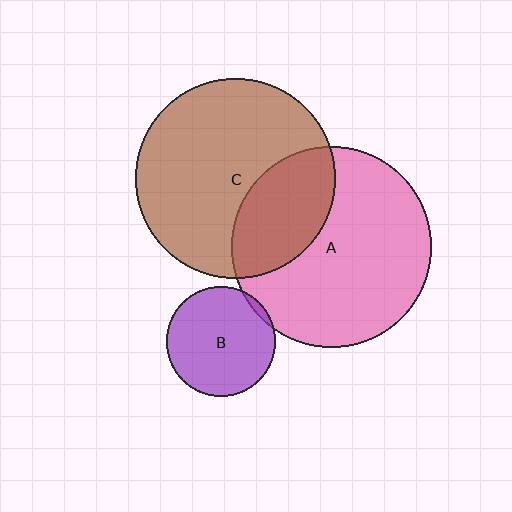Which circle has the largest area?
Circle A (pink).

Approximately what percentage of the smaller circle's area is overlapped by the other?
Approximately 30%.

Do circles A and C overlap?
Yes.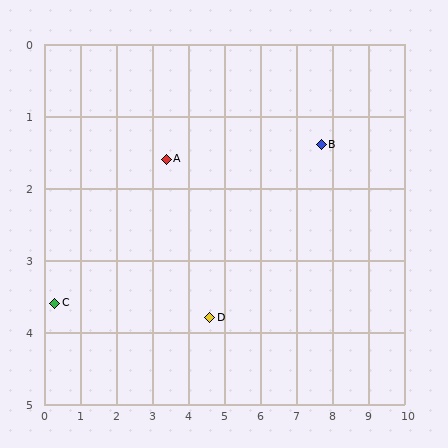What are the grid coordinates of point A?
Point A is at approximately (3.4, 1.6).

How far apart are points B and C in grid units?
Points B and C are about 7.7 grid units apart.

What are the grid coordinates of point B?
Point B is at approximately (7.7, 1.4).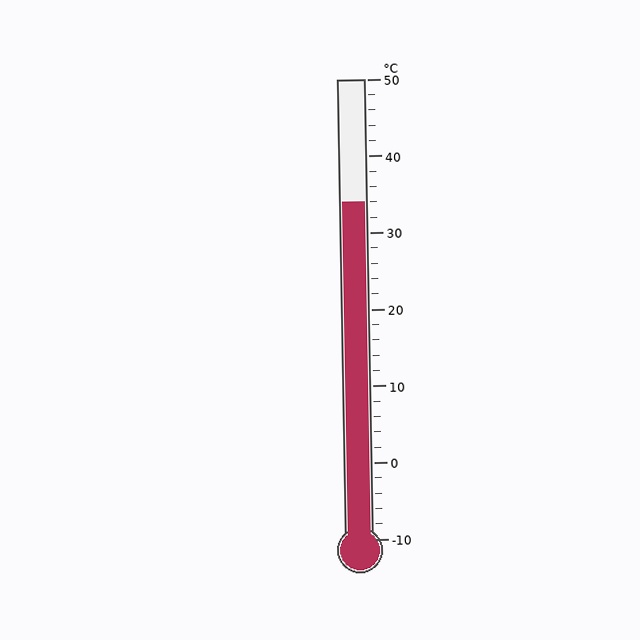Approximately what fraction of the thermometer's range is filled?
The thermometer is filled to approximately 75% of its range.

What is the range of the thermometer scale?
The thermometer scale ranges from -10°C to 50°C.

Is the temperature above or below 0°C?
The temperature is above 0°C.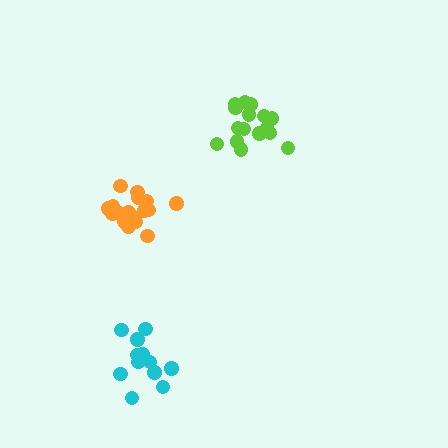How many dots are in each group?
Group 1: 12 dots, Group 2: 16 dots, Group 3: 17 dots (45 total).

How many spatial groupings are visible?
There are 3 spatial groupings.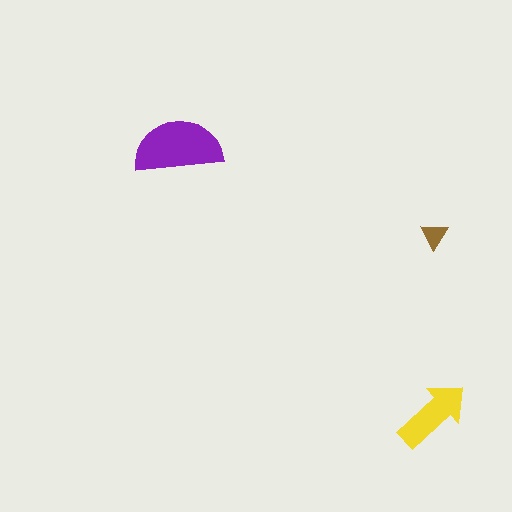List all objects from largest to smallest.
The purple semicircle, the yellow arrow, the brown triangle.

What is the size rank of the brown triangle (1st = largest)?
3rd.